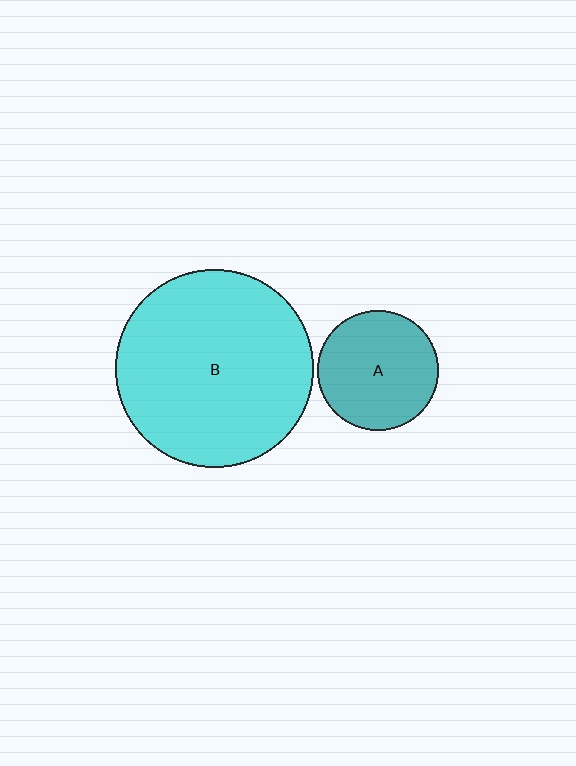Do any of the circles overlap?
No, none of the circles overlap.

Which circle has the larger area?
Circle B (cyan).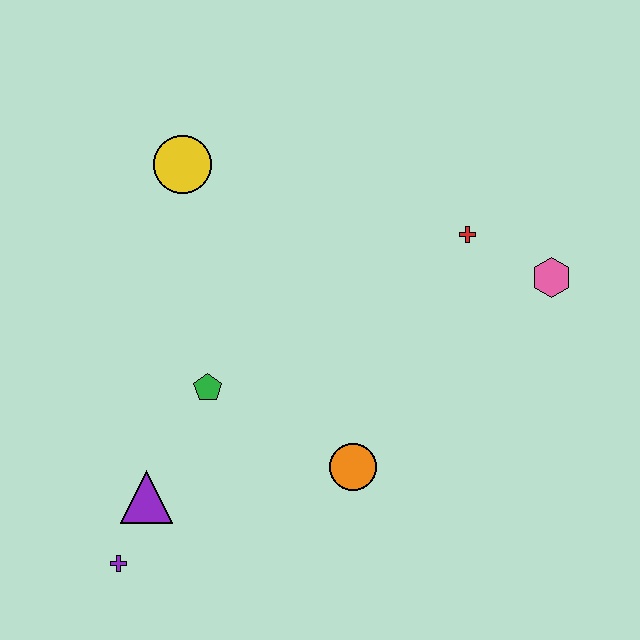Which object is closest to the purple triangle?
The purple cross is closest to the purple triangle.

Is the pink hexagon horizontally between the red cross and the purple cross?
No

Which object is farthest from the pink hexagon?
The purple cross is farthest from the pink hexagon.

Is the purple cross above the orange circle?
No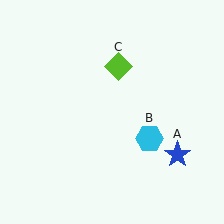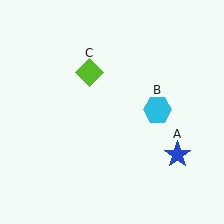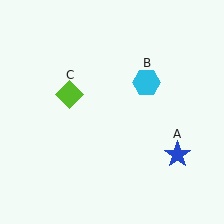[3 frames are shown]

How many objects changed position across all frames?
2 objects changed position: cyan hexagon (object B), lime diamond (object C).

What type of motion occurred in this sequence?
The cyan hexagon (object B), lime diamond (object C) rotated counterclockwise around the center of the scene.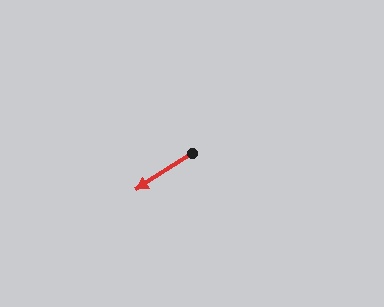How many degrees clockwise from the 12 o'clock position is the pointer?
Approximately 238 degrees.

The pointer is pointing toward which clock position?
Roughly 8 o'clock.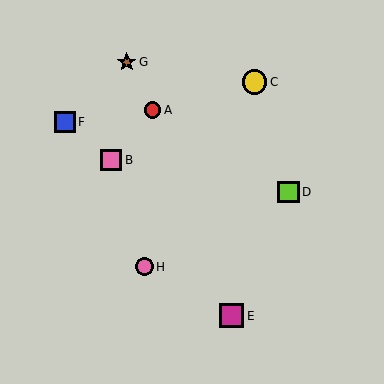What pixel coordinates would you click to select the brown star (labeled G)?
Click at (127, 62) to select the brown star G.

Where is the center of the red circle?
The center of the red circle is at (153, 110).